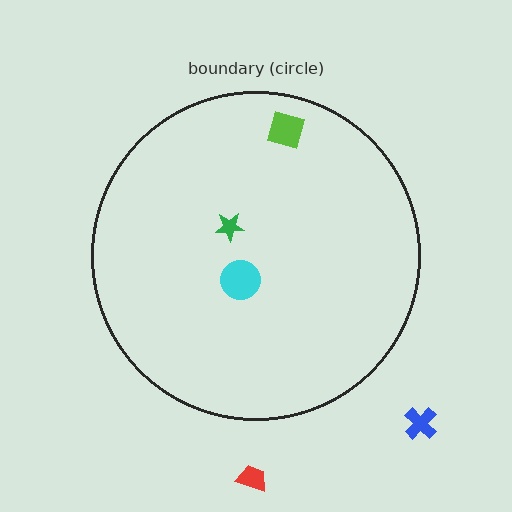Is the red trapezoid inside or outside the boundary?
Outside.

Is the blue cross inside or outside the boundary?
Outside.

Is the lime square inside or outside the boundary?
Inside.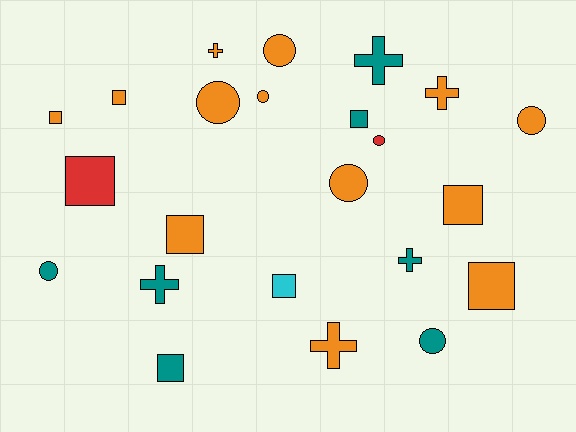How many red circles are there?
There is 1 red circle.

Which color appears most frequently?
Orange, with 13 objects.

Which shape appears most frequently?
Square, with 9 objects.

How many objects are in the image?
There are 23 objects.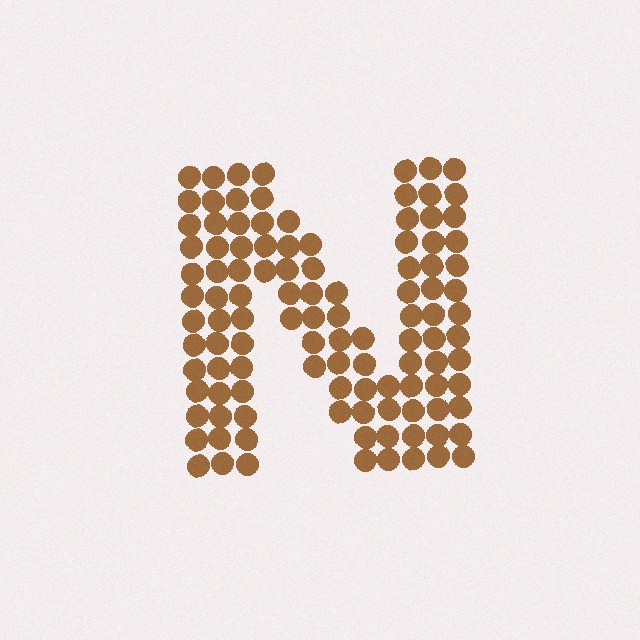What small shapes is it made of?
It is made of small circles.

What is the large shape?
The large shape is the letter N.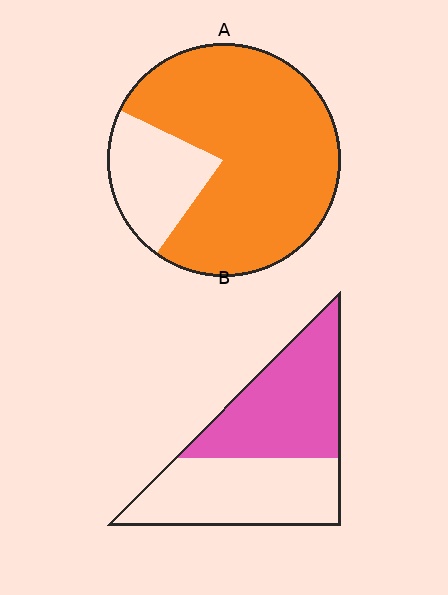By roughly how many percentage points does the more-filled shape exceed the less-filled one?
By roughly 25 percentage points (A over B).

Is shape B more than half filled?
Roughly half.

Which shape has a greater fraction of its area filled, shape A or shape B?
Shape A.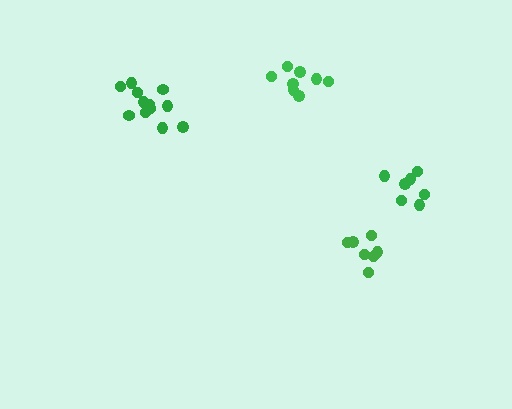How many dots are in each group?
Group 1: 7 dots, Group 2: 7 dots, Group 3: 12 dots, Group 4: 8 dots (34 total).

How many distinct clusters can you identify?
There are 4 distinct clusters.